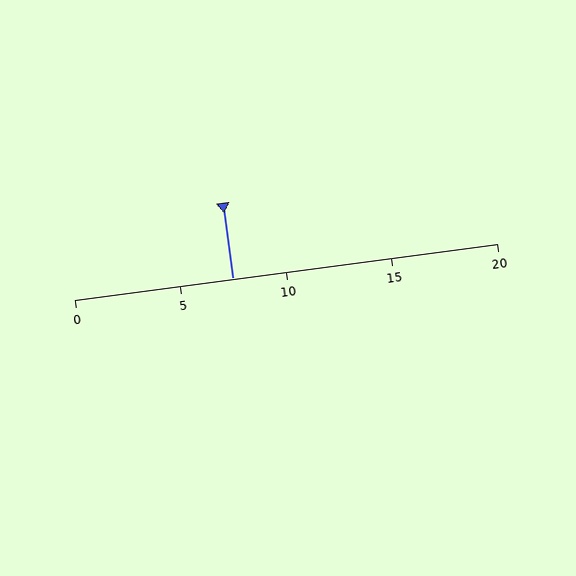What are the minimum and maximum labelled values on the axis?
The axis runs from 0 to 20.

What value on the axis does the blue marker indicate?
The marker indicates approximately 7.5.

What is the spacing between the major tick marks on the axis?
The major ticks are spaced 5 apart.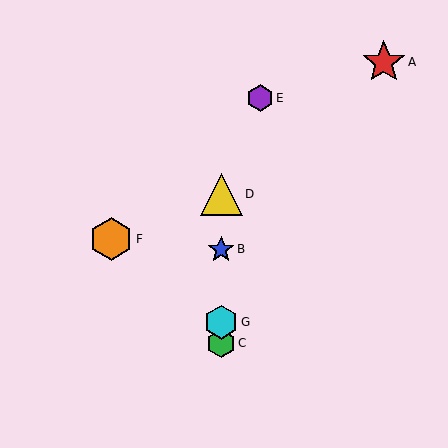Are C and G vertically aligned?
Yes, both are at x≈221.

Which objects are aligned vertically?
Objects B, C, D, G are aligned vertically.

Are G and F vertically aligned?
No, G is at x≈221 and F is at x≈111.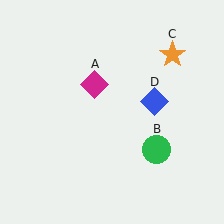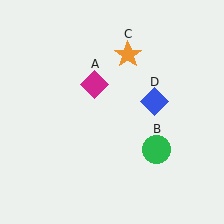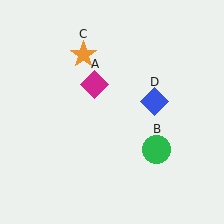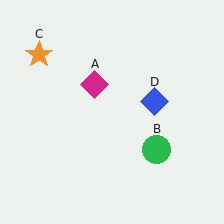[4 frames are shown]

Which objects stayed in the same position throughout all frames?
Magenta diamond (object A) and green circle (object B) and blue diamond (object D) remained stationary.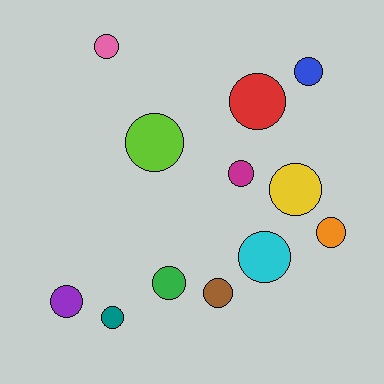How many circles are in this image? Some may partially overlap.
There are 12 circles.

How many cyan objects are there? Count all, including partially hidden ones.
There is 1 cyan object.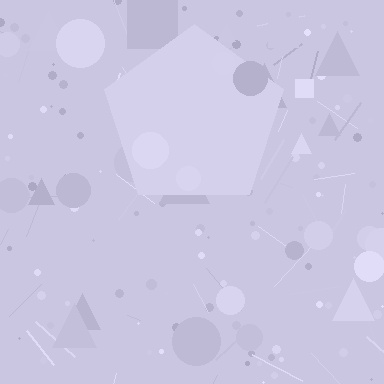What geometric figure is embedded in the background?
A pentagon is embedded in the background.